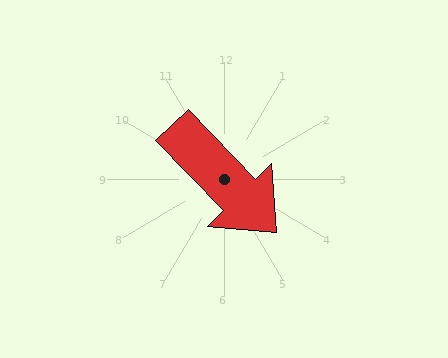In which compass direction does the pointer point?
Southeast.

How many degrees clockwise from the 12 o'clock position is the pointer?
Approximately 136 degrees.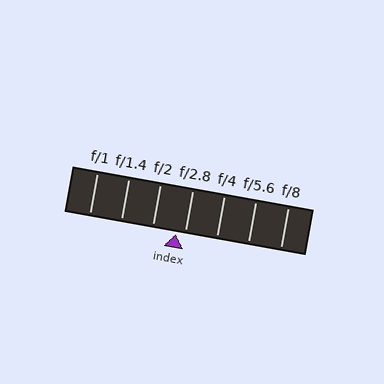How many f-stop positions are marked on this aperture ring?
There are 7 f-stop positions marked.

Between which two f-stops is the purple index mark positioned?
The index mark is between f/2 and f/2.8.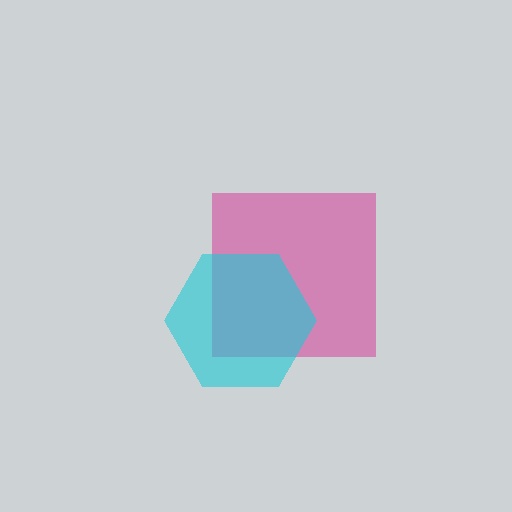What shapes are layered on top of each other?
The layered shapes are: a magenta square, a cyan hexagon.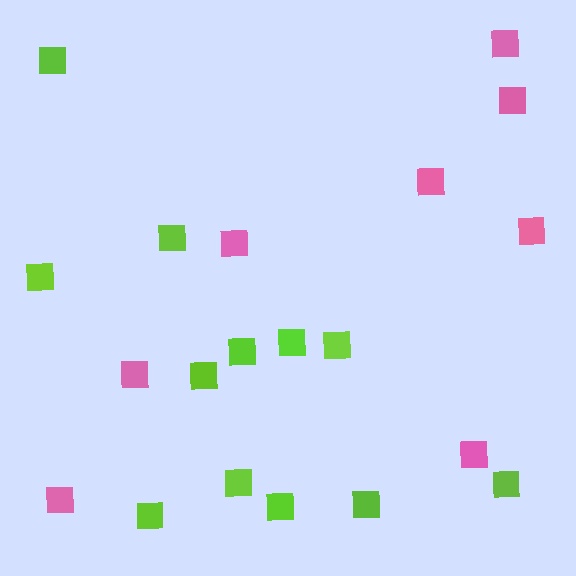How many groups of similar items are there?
There are 2 groups: one group of pink squares (8) and one group of lime squares (12).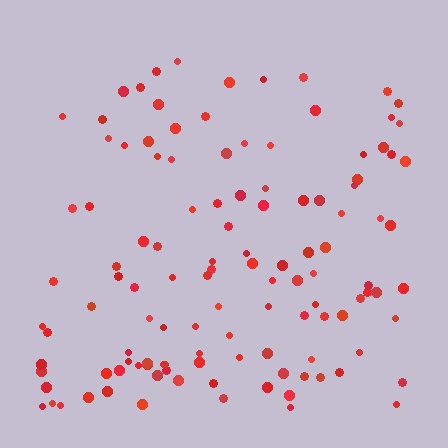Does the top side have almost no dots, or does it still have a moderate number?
Still a moderate number, just noticeably fewer than the bottom.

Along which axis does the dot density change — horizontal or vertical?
Vertical.